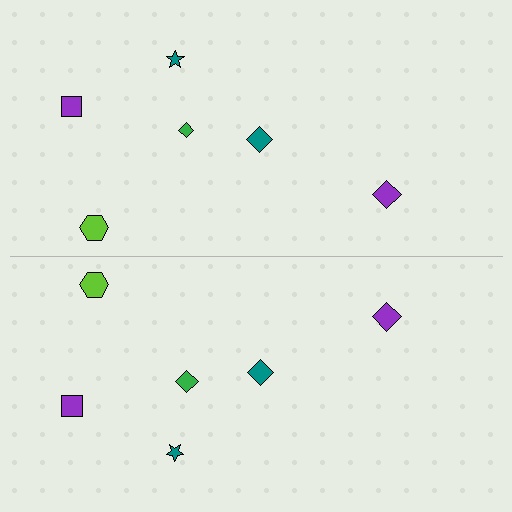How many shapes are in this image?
There are 12 shapes in this image.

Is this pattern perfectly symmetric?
No, the pattern is not perfectly symmetric. The green diamond on the bottom side has a different size than its mirror counterpart.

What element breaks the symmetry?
The green diamond on the bottom side has a different size than its mirror counterpart.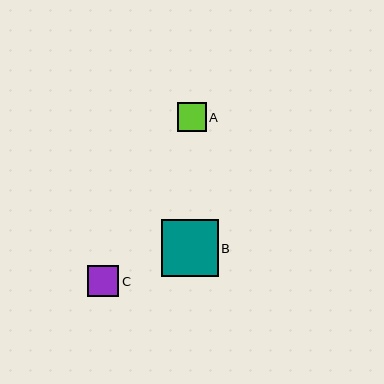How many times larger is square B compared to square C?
Square B is approximately 1.8 times the size of square C.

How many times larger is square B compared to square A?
Square B is approximately 2.0 times the size of square A.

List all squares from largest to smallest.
From largest to smallest: B, C, A.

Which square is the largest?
Square B is the largest with a size of approximately 57 pixels.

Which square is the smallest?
Square A is the smallest with a size of approximately 29 pixels.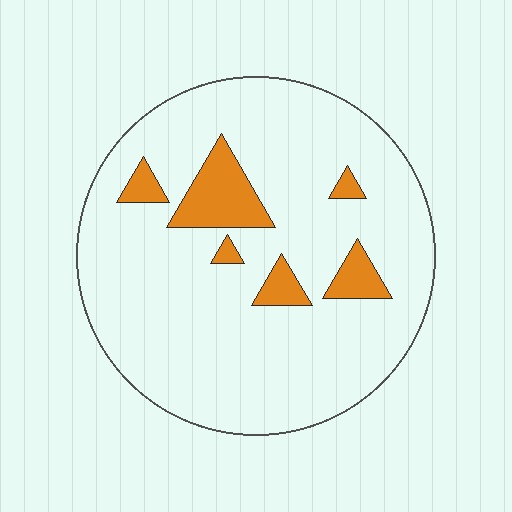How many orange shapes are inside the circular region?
6.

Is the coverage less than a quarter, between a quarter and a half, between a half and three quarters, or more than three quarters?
Less than a quarter.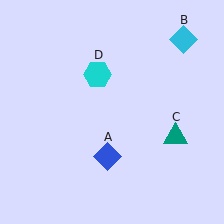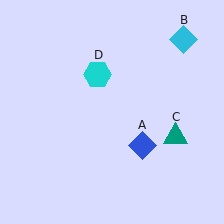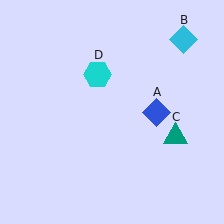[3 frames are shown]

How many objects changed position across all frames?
1 object changed position: blue diamond (object A).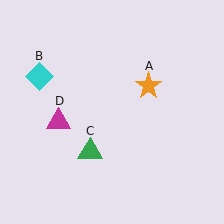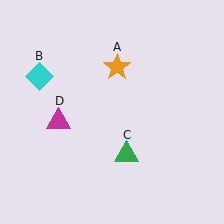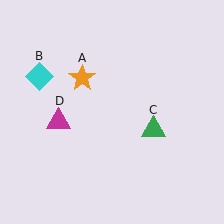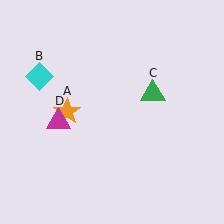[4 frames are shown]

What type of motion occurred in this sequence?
The orange star (object A), green triangle (object C) rotated counterclockwise around the center of the scene.